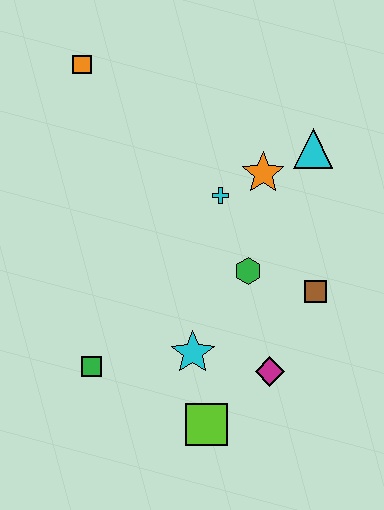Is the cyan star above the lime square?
Yes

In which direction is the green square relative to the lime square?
The green square is to the left of the lime square.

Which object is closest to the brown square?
The green hexagon is closest to the brown square.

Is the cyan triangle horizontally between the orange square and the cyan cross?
No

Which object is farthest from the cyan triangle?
The green square is farthest from the cyan triangle.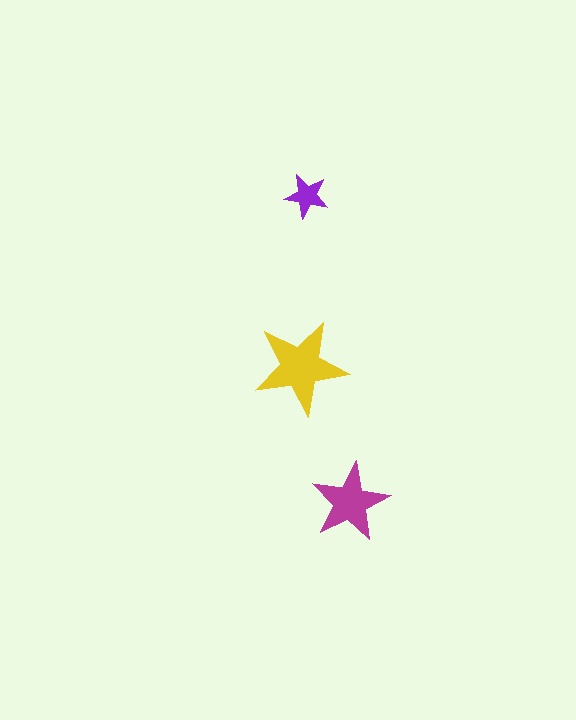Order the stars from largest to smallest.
the yellow one, the magenta one, the purple one.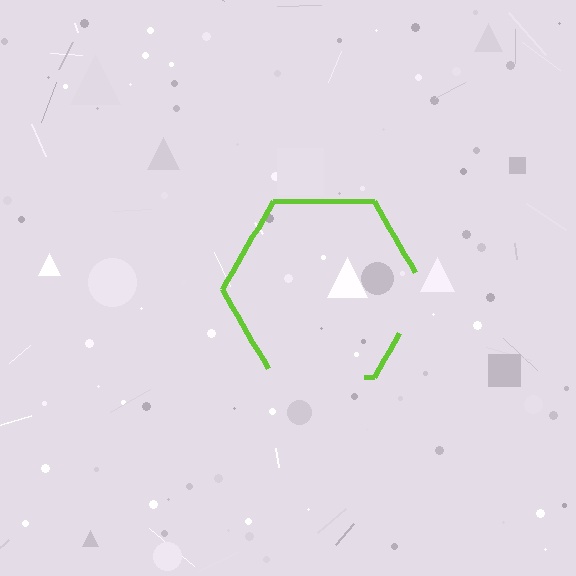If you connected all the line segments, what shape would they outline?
They would outline a hexagon.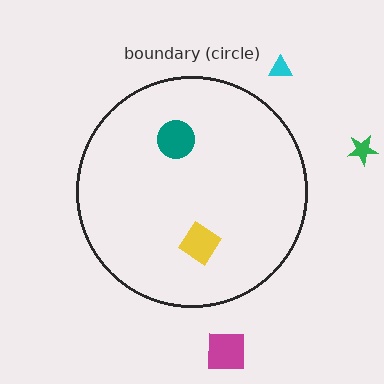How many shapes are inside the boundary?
2 inside, 3 outside.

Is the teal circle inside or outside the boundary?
Inside.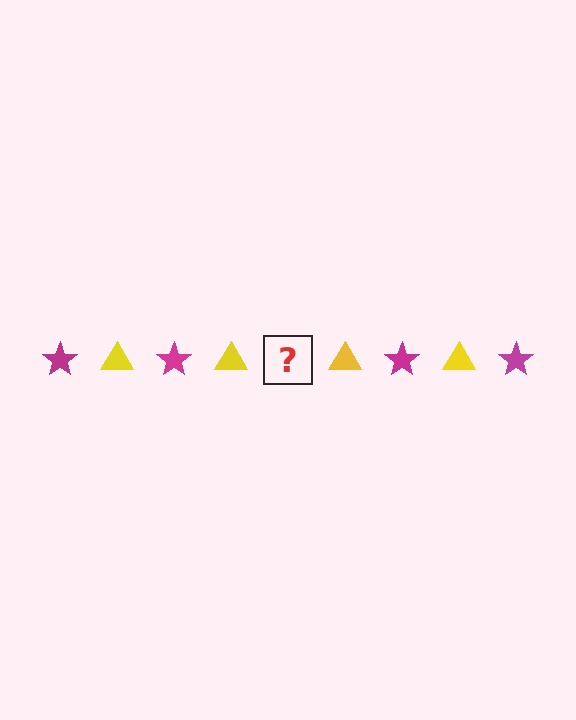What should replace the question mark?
The question mark should be replaced with a magenta star.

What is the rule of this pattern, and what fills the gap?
The rule is that the pattern alternates between magenta star and yellow triangle. The gap should be filled with a magenta star.